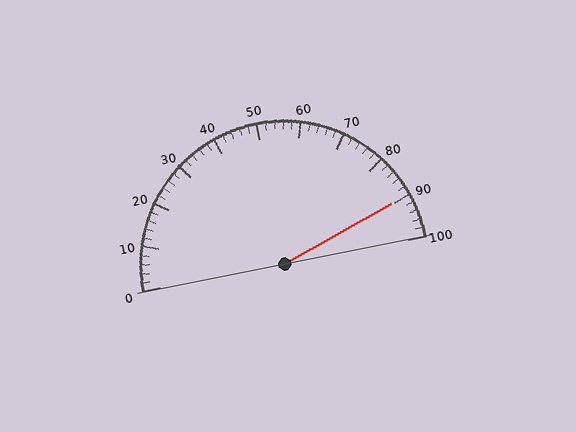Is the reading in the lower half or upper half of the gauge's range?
The reading is in the upper half of the range (0 to 100).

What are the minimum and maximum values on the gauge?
The gauge ranges from 0 to 100.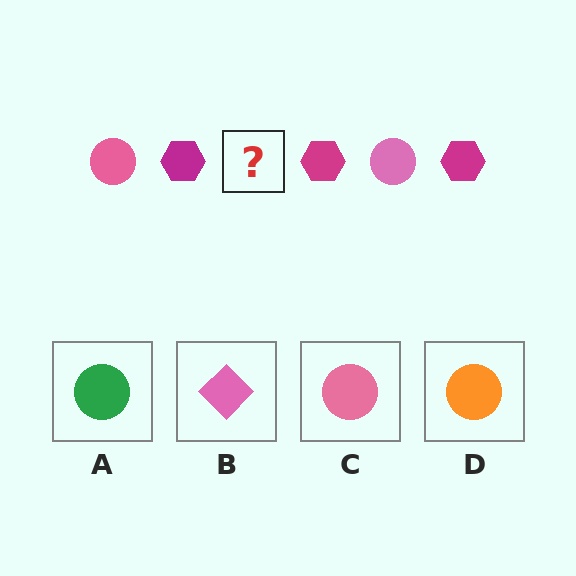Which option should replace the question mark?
Option C.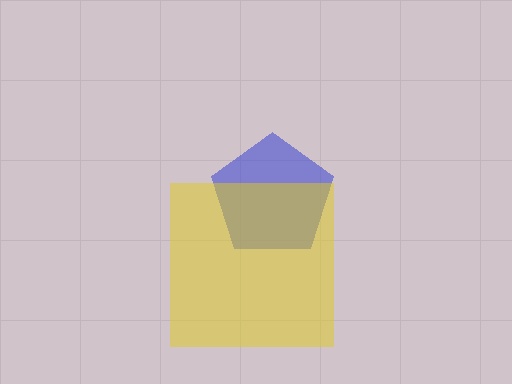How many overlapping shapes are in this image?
There are 2 overlapping shapes in the image.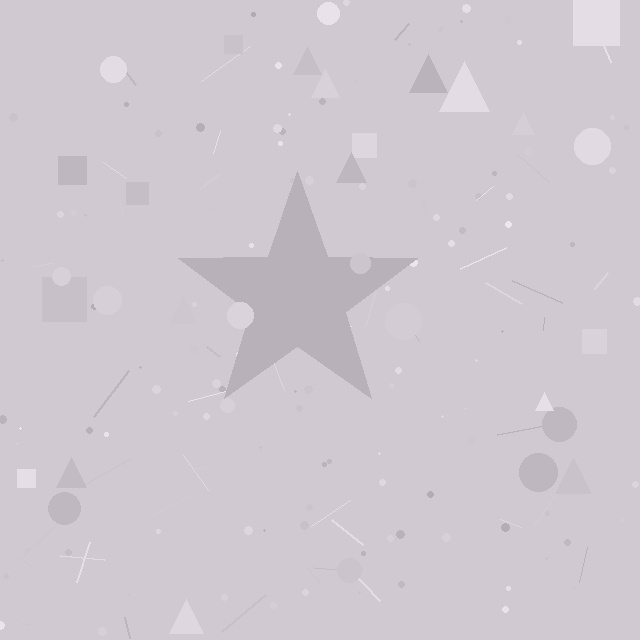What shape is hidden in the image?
A star is hidden in the image.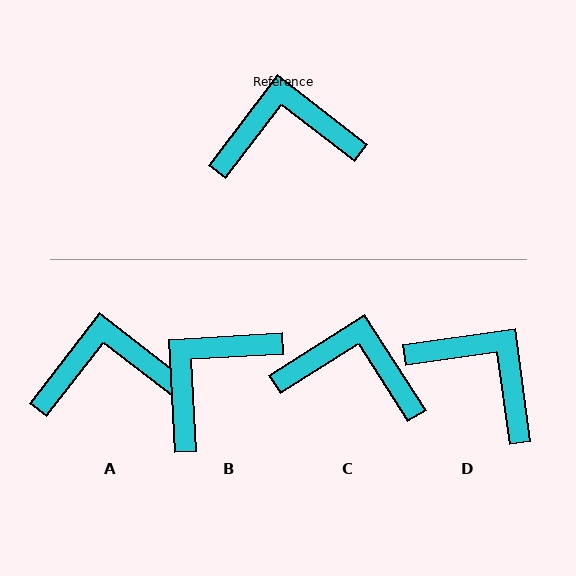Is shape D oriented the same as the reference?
No, it is off by about 45 degrees.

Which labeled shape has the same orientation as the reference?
A.